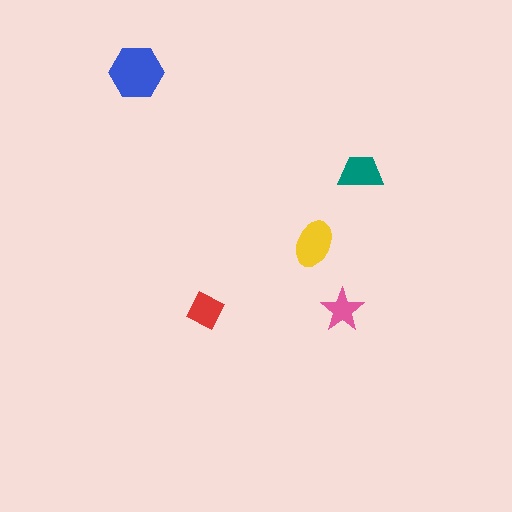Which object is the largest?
The blue hexagon.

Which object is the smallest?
The pink star.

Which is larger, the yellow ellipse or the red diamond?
The yellow ellipse.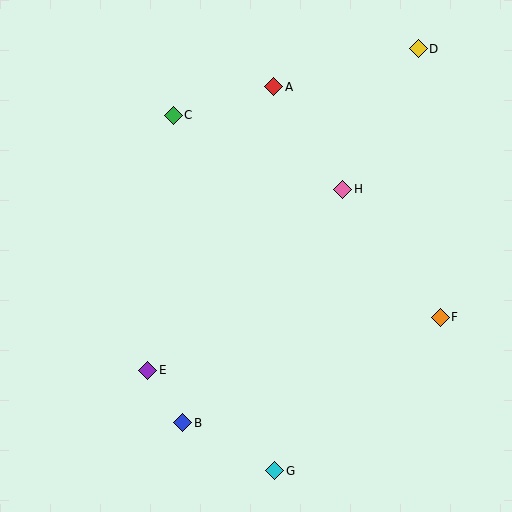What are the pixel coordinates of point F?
Point F is at (440, 317).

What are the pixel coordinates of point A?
Point A is at (274, 87).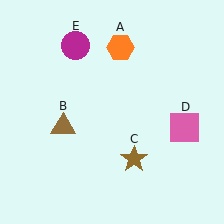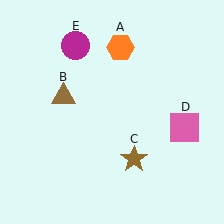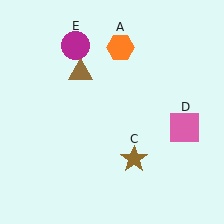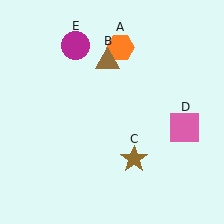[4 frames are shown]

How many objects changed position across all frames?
1 object changed position: brown triangle (object B).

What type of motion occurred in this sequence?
The brown triangle (object B) rotated clockwise around the center of the scene.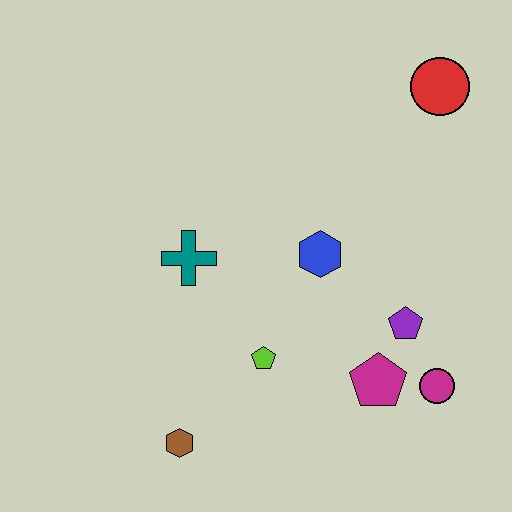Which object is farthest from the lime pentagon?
The red circle is farthest from the lime pentagon.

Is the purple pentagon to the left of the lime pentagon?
No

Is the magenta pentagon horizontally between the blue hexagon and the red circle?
Yes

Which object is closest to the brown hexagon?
The lime pentagon is closest to the brown hexagon.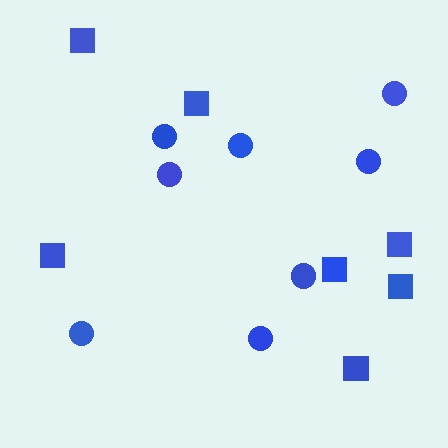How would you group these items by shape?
There are 2 groups: one group of circles (8) and one group of squares (7).